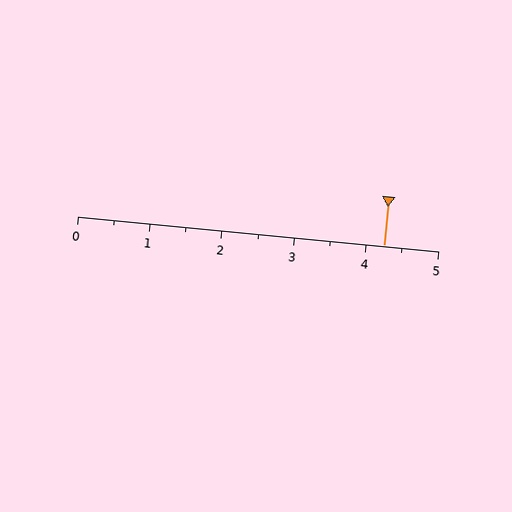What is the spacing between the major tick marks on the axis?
The major ticks are spaced 1 apart.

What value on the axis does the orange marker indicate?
The marker indicates approximately 4.2.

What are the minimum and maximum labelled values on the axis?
The axis runs from 0 to 5.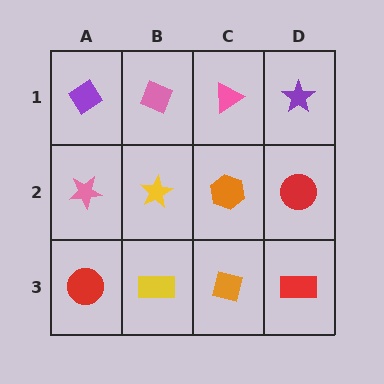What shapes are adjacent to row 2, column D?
A purple star (row 1, column D), a red rectangle (row 3, column D), an orange hexagon (row 2, column C).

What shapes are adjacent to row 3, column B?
A yellow star (row 2, column B), a red circle (row 3, column A), an orange square (row 3, column C).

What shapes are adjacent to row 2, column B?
A pink diamond (row 1, column B), a yellow rectangle (row 3, column B), a pink star (row 2, column A), an orange hexagon (row 2, column C).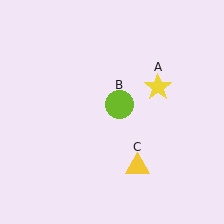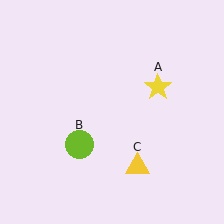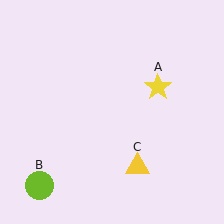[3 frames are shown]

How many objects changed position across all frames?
1 object changed position: lime circle (object B).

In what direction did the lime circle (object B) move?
The lime circle (object B) moved down and to the left.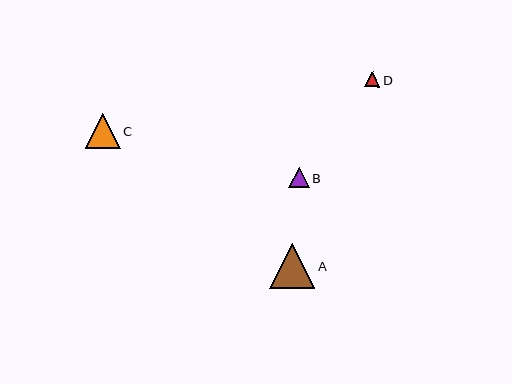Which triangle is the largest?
Triangle A is the largest with a size of approximately 45 pixels.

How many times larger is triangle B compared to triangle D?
Triangle B is approximately 1.4 times the size of triangle D.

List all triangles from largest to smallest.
From largest to smallest: A, C, B, D.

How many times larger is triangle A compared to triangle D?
Triangle A is approximately 3.0 times the size of triangle D.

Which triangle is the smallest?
Triangle D is the smallest with a size of approximately 15 pixels.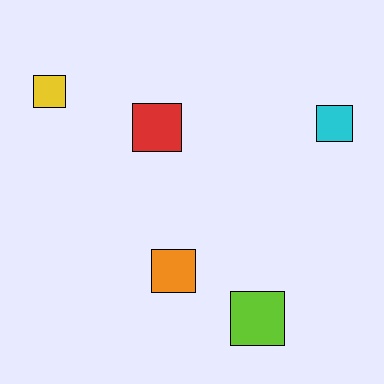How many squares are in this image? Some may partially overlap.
There are 5 squares.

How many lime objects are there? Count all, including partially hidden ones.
There is 1 lime object.